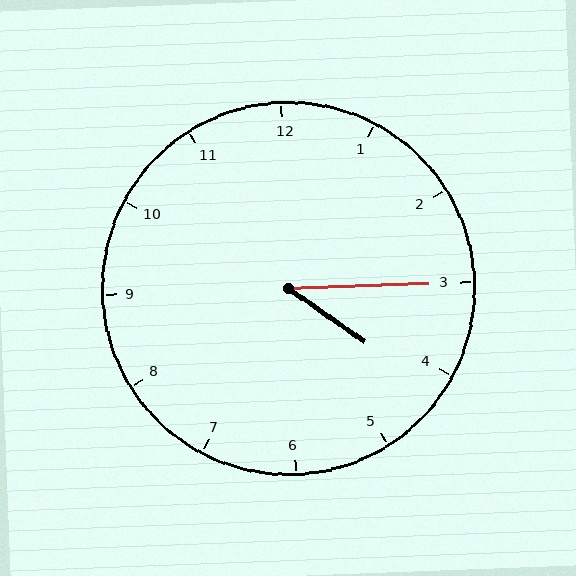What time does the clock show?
4:15.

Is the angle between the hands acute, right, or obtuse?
It is acute.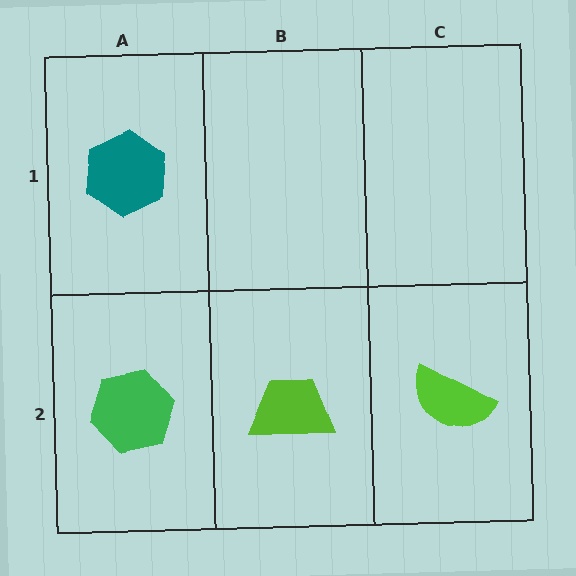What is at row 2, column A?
A green hexagon.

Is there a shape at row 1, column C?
No, that cell is empty.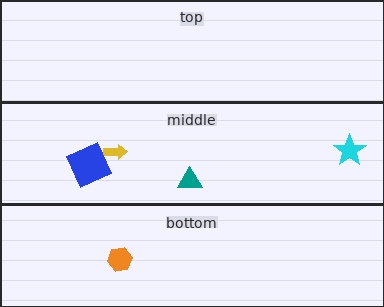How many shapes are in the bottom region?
1.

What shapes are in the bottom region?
The orange hexagon.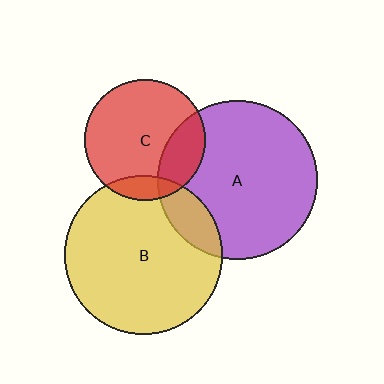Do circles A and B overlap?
Yes.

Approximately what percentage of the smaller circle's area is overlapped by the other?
Approximately 15%.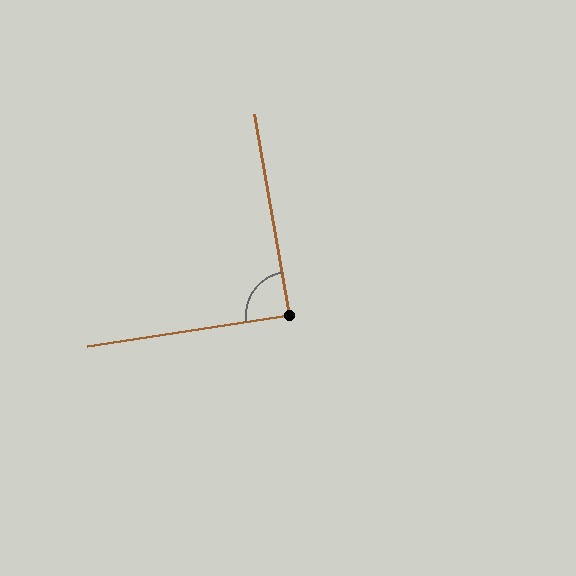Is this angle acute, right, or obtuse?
It is approximately a right angle.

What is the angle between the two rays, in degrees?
Approximately 89 degrees.